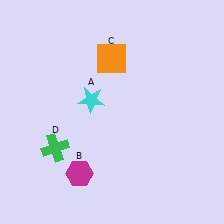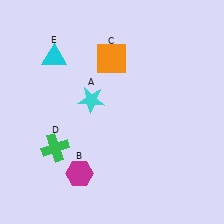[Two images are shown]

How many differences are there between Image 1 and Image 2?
There is 1 difference between the two images.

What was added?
A cyan triangle (E) was added in Image 2.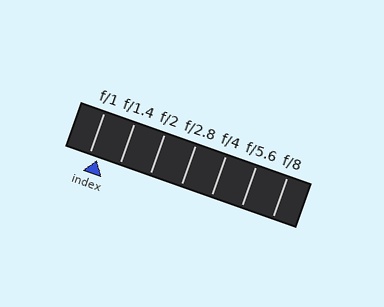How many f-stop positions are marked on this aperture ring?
There are 7 f-stop positions marked.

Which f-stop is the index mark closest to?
The index mark is closest to f/1.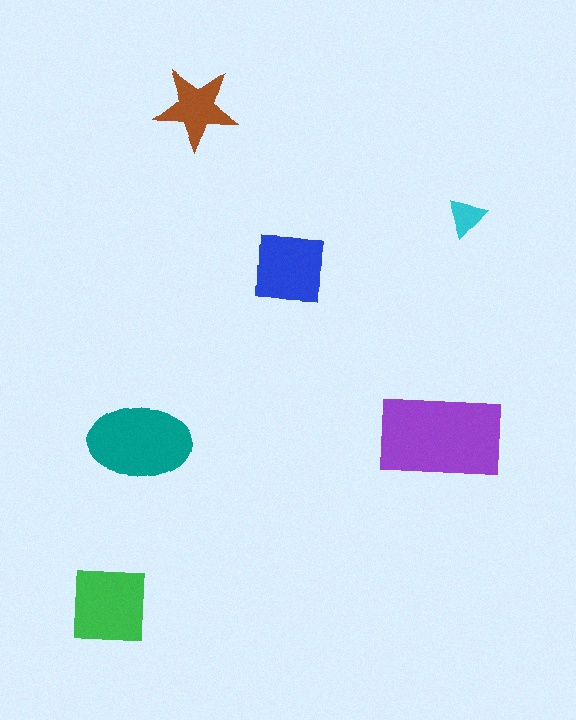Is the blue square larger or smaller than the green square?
Smaller.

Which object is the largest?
The purple rectangle.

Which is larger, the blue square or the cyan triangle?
The blue square.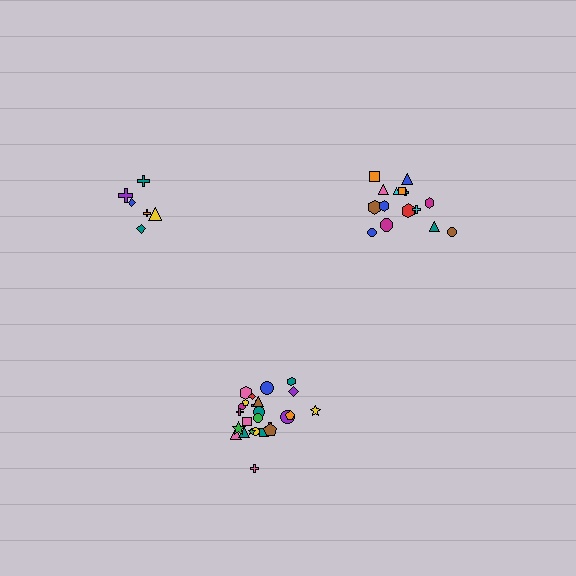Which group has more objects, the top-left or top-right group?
The top-right group.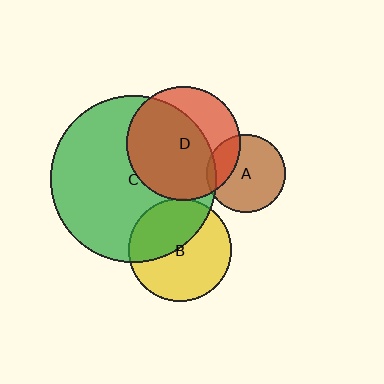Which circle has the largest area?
Circle C (green).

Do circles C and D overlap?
Yes.